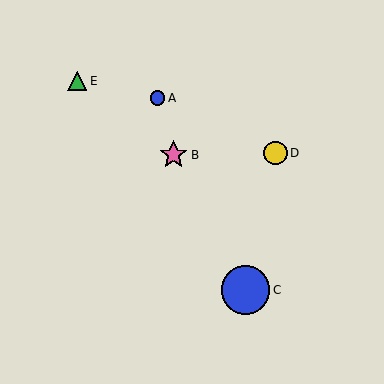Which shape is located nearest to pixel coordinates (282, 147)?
The yellow circle (labeled D) at (276, 153) is nearest to that location.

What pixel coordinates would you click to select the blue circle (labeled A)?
Click at (158, 98) to select the blue circle A.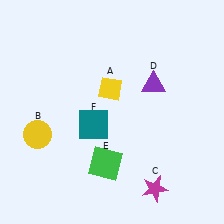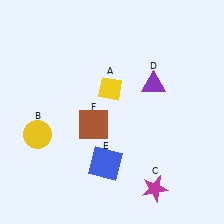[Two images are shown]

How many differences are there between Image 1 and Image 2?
There are 2 differences between the two images.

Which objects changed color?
E changed from green to blue. F changed from teal to brown.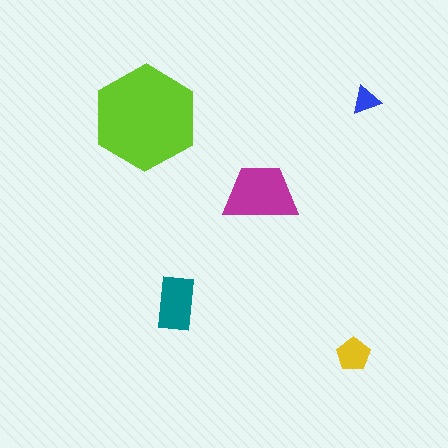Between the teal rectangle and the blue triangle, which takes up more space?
The teal rectangle.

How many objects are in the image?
There are 5 objects in the image.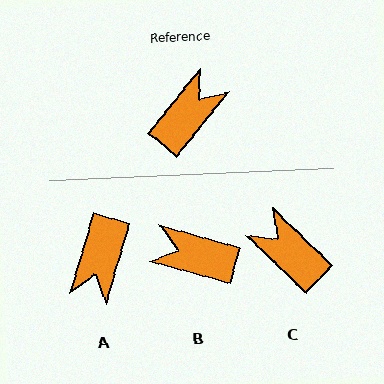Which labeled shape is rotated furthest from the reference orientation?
A, about 158 degrees away.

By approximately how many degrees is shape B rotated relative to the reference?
Approximately 114 degrees counter-clockwise.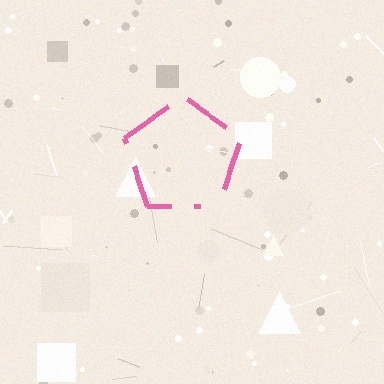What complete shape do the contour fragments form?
The contour fragments form a pentagon.